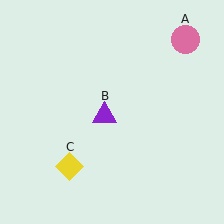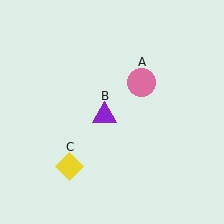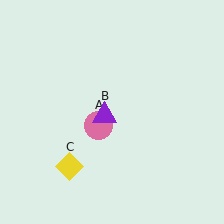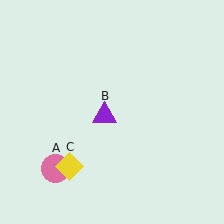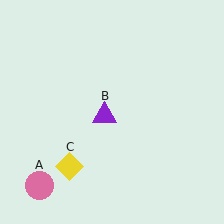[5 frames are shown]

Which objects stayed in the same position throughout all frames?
Purple triangle (object B) and yellow diamond (object C) remained stationary.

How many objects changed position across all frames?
1 object changed position: pink circle (object A).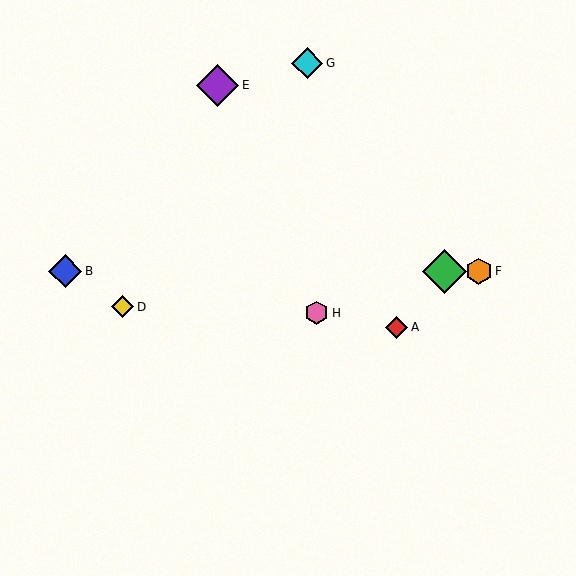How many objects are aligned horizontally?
3 objects (B, C, F) are aligned horizontally.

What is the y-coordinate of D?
Object D is at y≈307.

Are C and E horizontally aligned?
No, C is at y≈271 and E is at y≈85.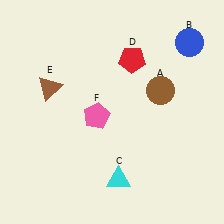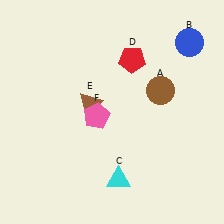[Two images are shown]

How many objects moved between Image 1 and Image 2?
1 object moved between the two images.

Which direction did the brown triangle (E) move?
The brown triangle (E) moved right.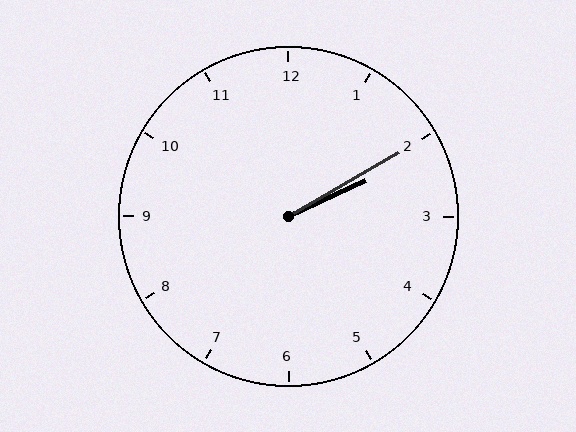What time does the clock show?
2:10.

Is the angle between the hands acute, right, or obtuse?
It is acute.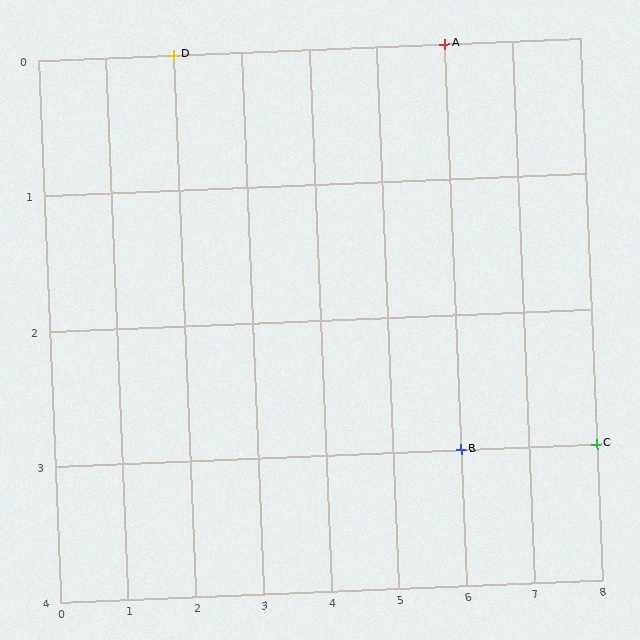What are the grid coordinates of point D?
Point D is at grid coordinates (2, 0).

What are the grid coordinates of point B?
Point B is at grid coordinates (6, 3).